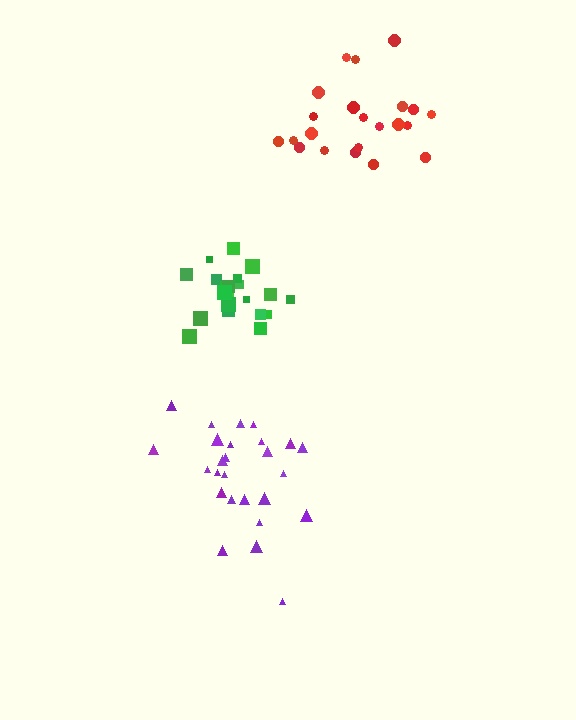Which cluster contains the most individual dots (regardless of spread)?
Purple (26).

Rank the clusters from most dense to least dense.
green, purple, red.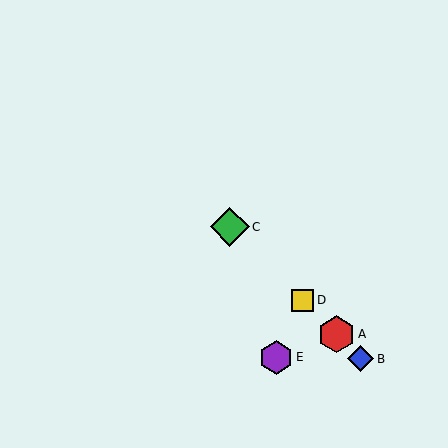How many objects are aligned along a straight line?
4 objects (A, B, C, D) are aligned along a straight line.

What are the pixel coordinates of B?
Object B is at (360, 359).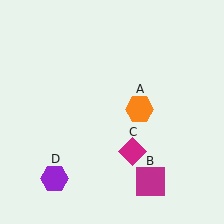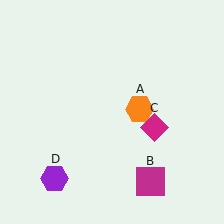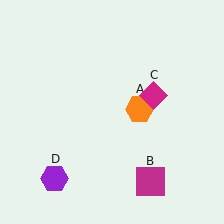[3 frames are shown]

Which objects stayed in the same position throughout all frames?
Orange hexagon (object A) and magenta square (object B) and purple hexagon (object D) remained stationary.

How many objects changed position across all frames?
1 object changed position: magenta diamond (object C).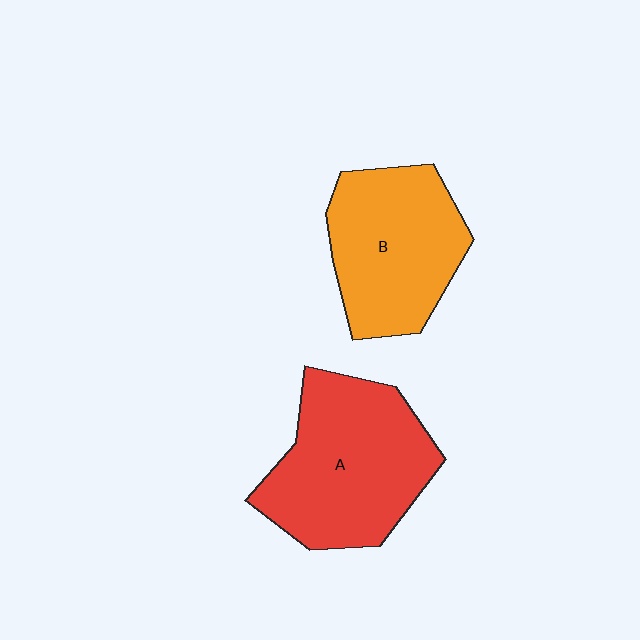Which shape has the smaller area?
Shape B (orange).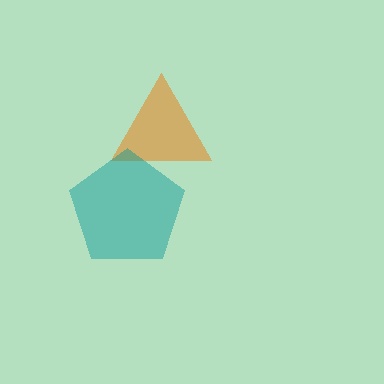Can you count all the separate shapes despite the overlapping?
Yes, there are 2 separate shapes.